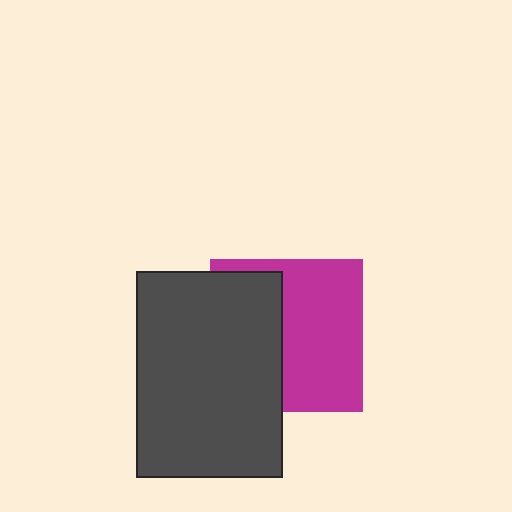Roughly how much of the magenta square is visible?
About half of it is visible (roughly 56%).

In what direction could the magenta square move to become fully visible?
The magenta square could move right. That would shift it out from behind the dark gray rectangle entirely.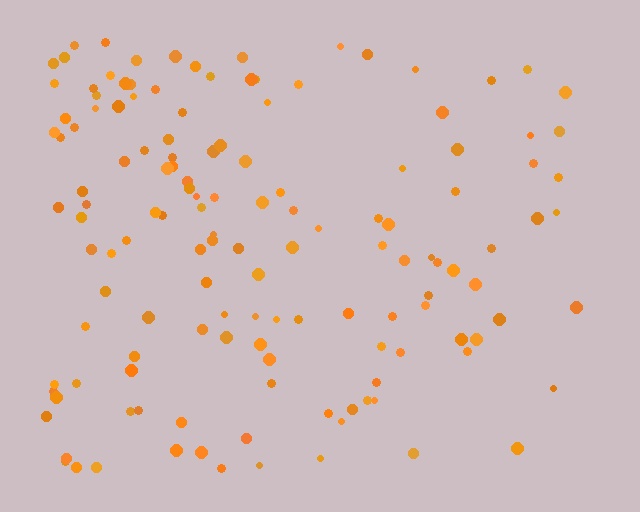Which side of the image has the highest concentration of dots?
The left.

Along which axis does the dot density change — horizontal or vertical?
Horizontal.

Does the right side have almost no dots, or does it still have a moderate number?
Still a moderate number, just noticeably fewer than the left.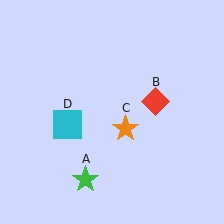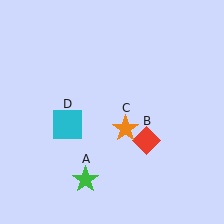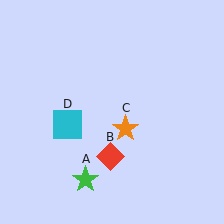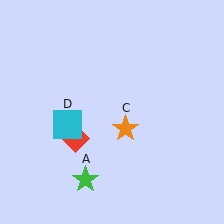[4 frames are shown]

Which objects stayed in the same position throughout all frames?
Green star (object A) and orange star (object C) and cyan square (object D) remained stationary.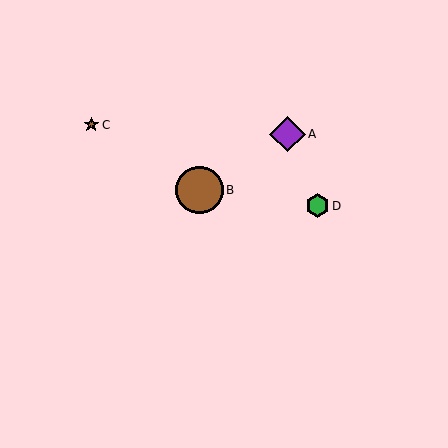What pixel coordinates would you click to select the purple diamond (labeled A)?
Click at (287, 134) to select the purple diamond A.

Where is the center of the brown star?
The center of the brown star is at (91, 125).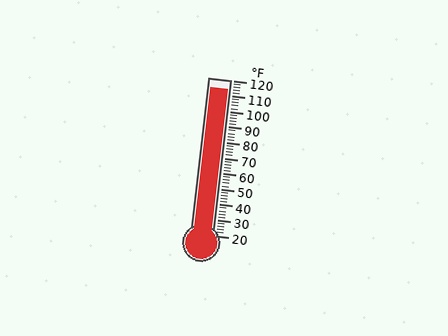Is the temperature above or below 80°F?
The temperature is above 80°F.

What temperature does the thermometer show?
The thermometer shows approximately 114°F.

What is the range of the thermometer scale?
The thermometer scale ranges from 20°F to 120°F.